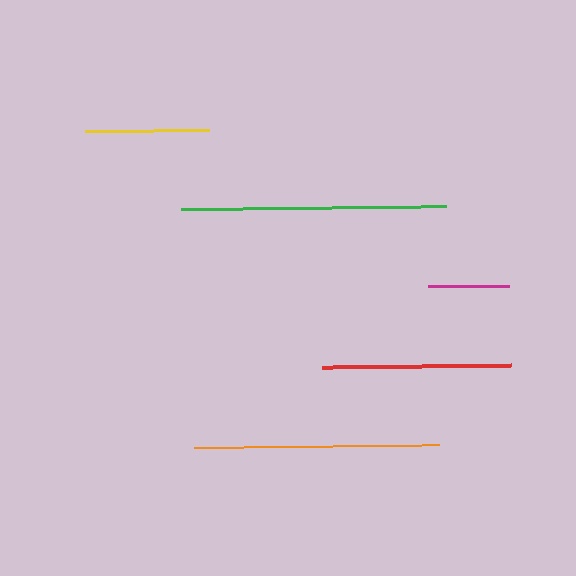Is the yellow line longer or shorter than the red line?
The red line is longer than the yellow line.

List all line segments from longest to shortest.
From longest to shortest: green, orange, red, yellow, magenta.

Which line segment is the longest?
The green line is the longest at approximately 265 pixels.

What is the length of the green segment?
The green segment is approximately 265 pixels long.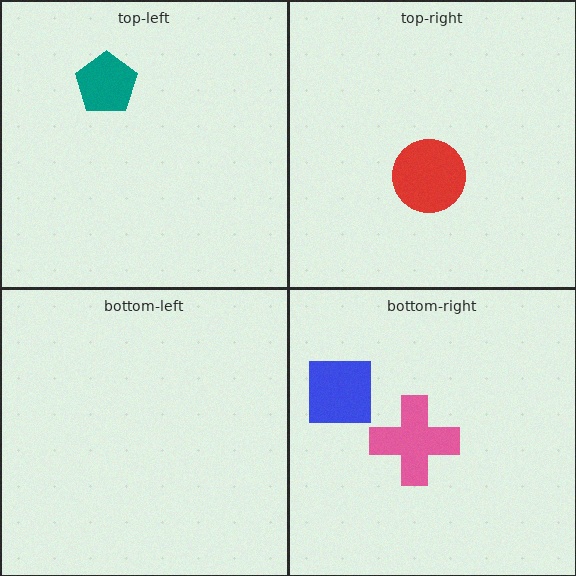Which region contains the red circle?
The top-right region.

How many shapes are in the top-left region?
1.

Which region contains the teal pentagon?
The top-left region.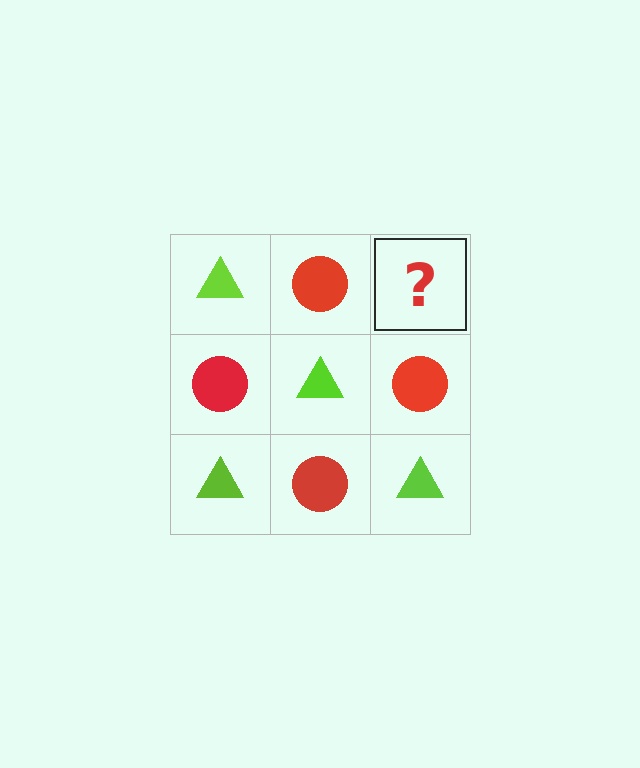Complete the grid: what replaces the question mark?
The question mark should be replaced with a lime triangle.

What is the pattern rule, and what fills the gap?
The rule is that it alternates lime triangle and red circle in a checkerboard pattern. The gap should be filled with a lime triangle.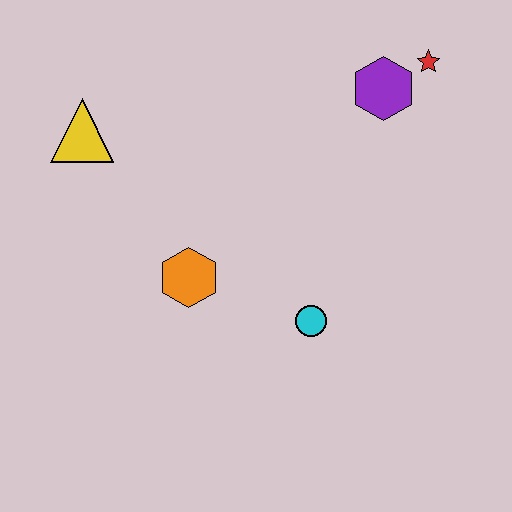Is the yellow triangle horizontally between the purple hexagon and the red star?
No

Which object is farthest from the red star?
The yellow triangle is farthest from the red star.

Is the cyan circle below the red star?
Yes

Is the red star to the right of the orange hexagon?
Yes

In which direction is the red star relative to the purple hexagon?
The red star is to the right of the purple hexagon.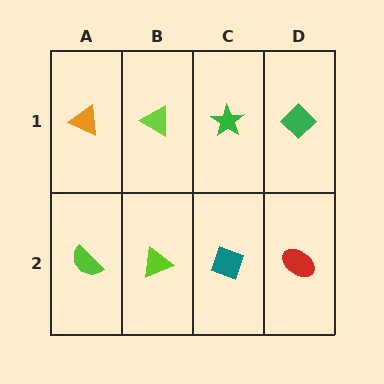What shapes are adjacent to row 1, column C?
A teal diamond (row 2, column C), a lime triangle (row 1, column B), a green diamond (row 1, column D).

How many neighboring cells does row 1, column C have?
3.